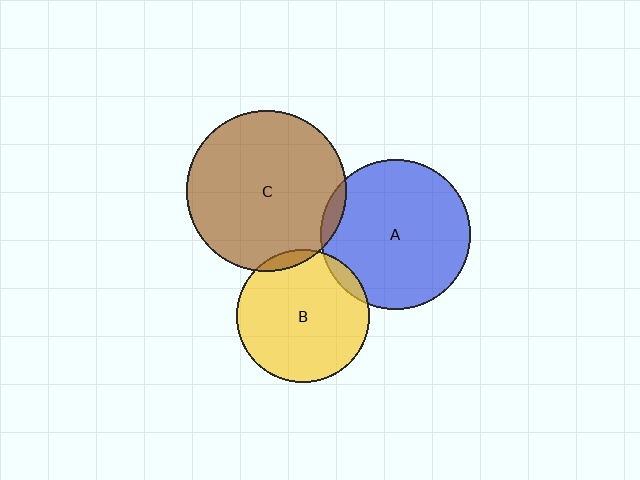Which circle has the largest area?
Circle C (brown).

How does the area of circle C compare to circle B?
Approximately 1.5 times.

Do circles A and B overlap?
Yes.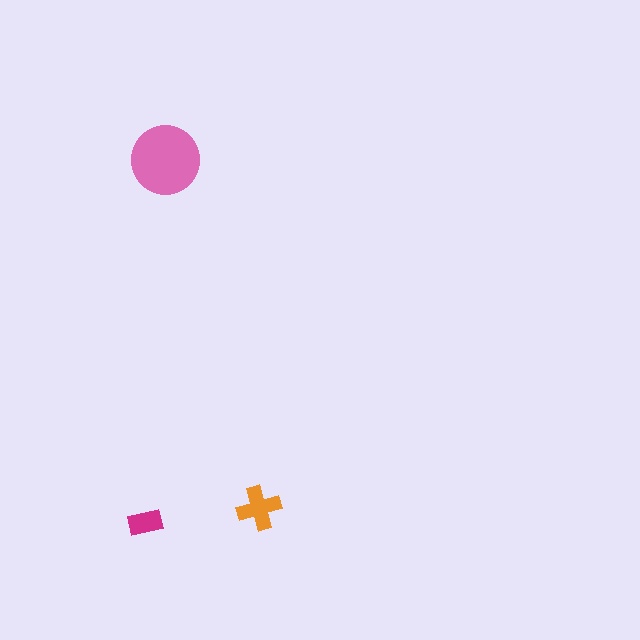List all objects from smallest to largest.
The magenta rectangle, the orange cross, the pink circle.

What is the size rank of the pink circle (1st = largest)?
1st.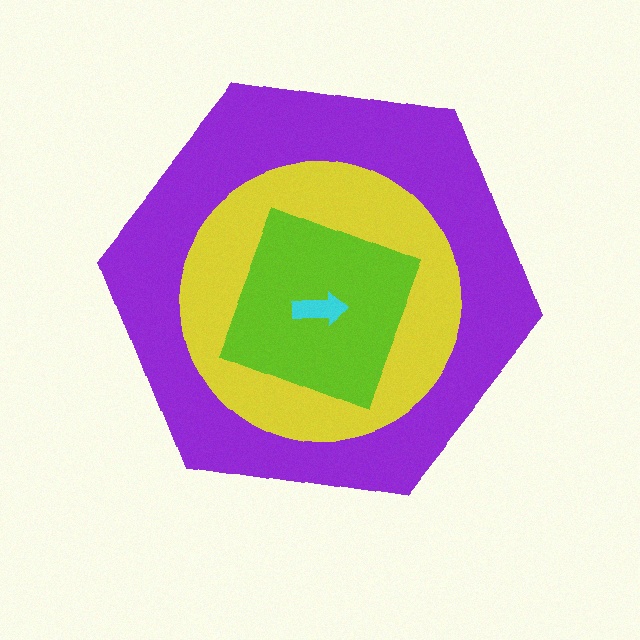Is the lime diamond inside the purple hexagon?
Yes.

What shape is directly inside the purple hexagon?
The yellow circle.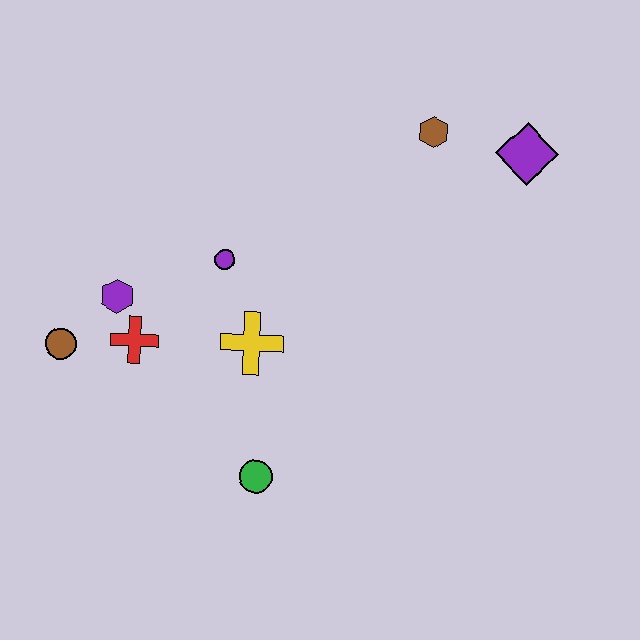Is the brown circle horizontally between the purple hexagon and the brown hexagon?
No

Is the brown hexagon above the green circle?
Yes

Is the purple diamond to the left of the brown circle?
No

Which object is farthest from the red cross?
The purple diamond is farthest from the red cross.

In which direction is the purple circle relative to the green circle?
The purple circle is above the green circle.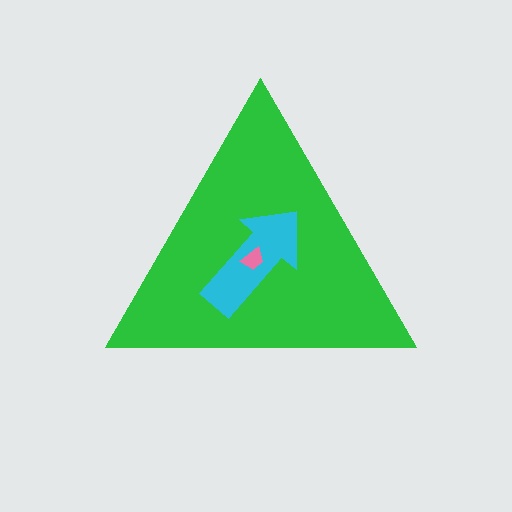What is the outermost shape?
The green triangle.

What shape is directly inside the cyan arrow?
The pink trapezoid.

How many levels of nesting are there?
3.